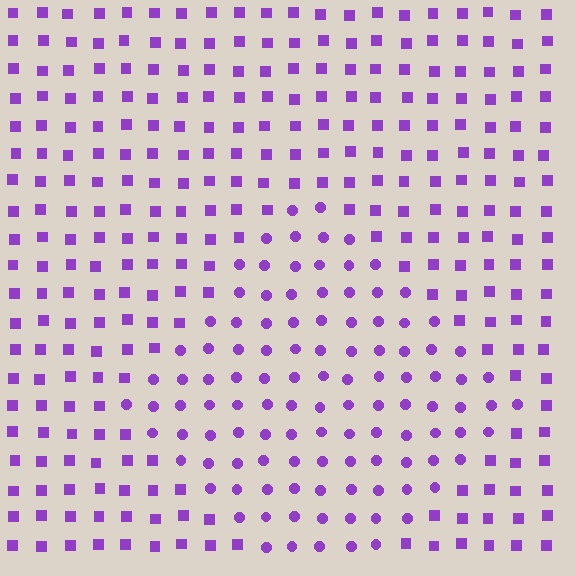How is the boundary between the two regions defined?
The boundary is defined by a change in element shape: circles inside vs. squares outside. All elements share the same color and spacing.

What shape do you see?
I see a diamond.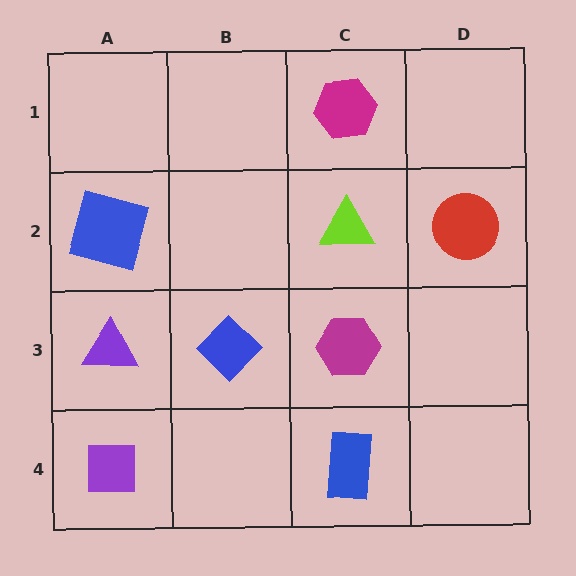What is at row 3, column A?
A purple triangle.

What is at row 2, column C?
A lime triangle.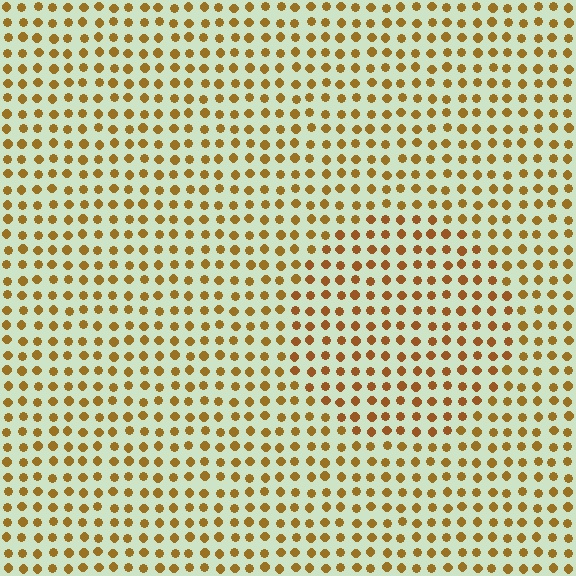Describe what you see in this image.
The image is filled with small brown elements in a uniform arrangement. A circle-shaped region is visible where the elements are tinted to a slightly different hue, forming a subtle color boundary.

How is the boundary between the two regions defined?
The boundary is defined purely by a slight shift in hue (about 14 degrees). Spacing, size, and orientation are identical on both sides.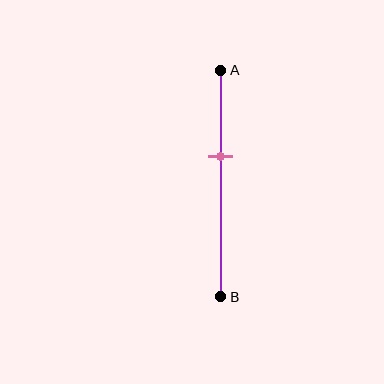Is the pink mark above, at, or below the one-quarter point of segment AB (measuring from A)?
The pink mark is below the one-quarter point of segment AB.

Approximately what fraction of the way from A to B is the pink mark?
The pink mark is approximately 40% of the way from A to B.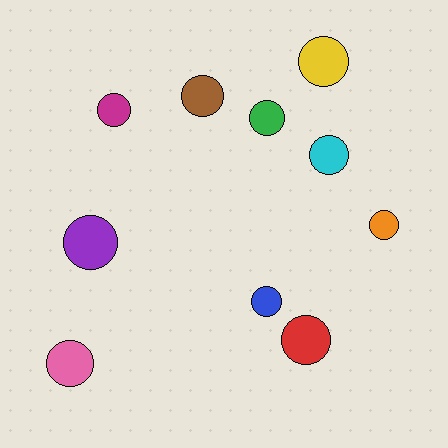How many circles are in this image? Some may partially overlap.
There are 10 circles.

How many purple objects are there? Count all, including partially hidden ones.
There is 1 purple object.